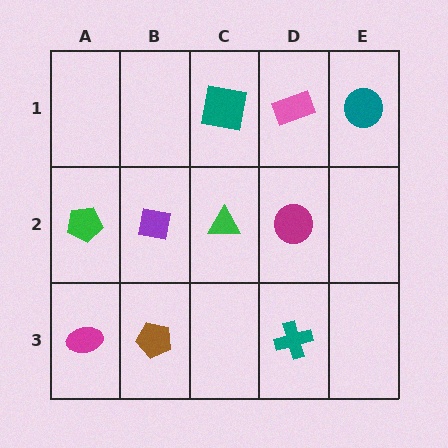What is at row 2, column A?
A green pentagon.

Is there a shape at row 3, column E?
No, that cell is empty.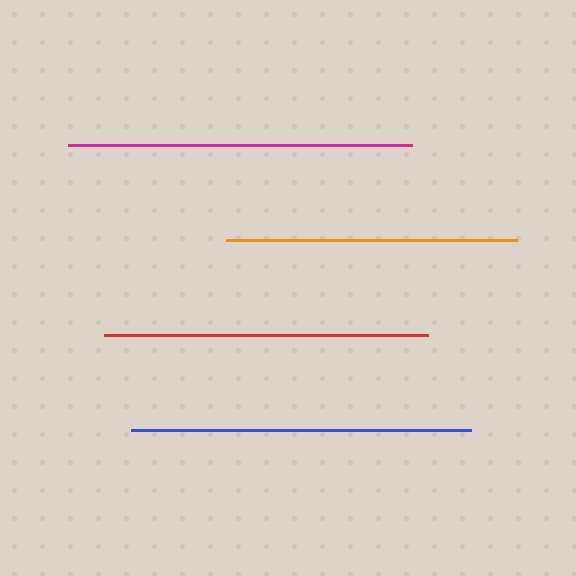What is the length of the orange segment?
The orange segment is approximately 291 pixels long.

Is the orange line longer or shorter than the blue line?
The blue line is longer than the orange line.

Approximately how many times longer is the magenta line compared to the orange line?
The magenta line is approximately 1.2 times the length of the orange line.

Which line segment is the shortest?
The orange line is the shortest at approximately 291 pixels.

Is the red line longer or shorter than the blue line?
The blue line is longer than the red line.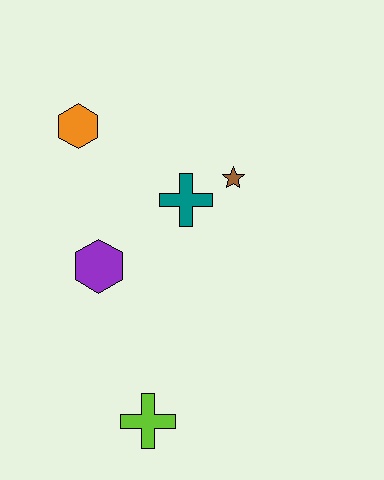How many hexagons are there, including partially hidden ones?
There are 2 hexagons.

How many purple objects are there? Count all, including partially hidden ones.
There is 1 purple object.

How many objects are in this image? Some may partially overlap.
There are 5 objects.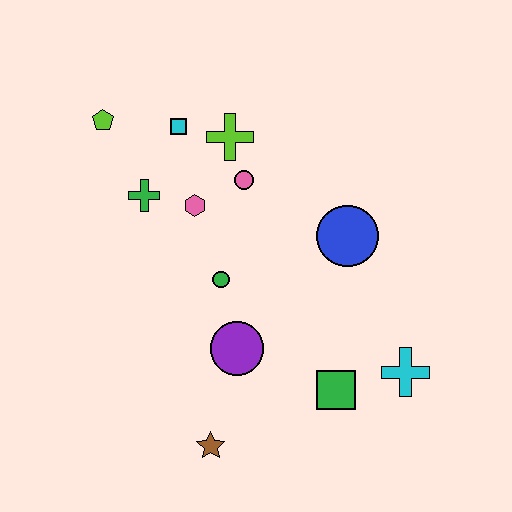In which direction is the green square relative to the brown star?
The green square is to the right of the brown star.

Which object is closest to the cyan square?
The lime cross is closest to the cyan square.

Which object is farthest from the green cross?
The cyan cross is farthest from the green cross.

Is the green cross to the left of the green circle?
Yes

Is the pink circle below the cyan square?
Yes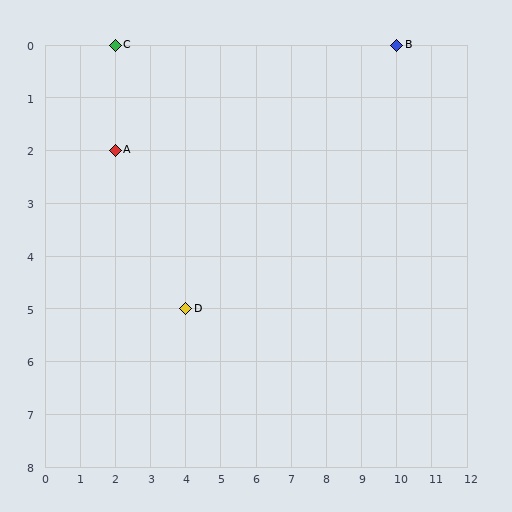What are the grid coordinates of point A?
Point A is at grid coordinates (2, 2).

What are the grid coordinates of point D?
Point D is at grid coordinates (4, 5).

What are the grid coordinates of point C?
Point C is at grid coordinates (2, 0).